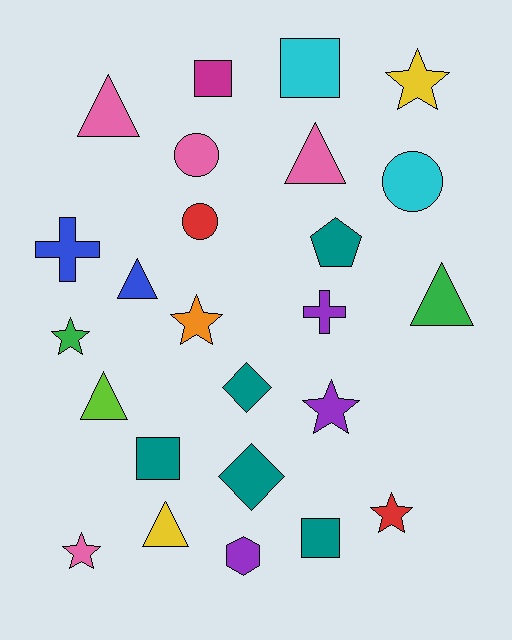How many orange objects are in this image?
There is 1 orange object.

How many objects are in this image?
There are 25 objects.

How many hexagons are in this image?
There is 1 hexagon.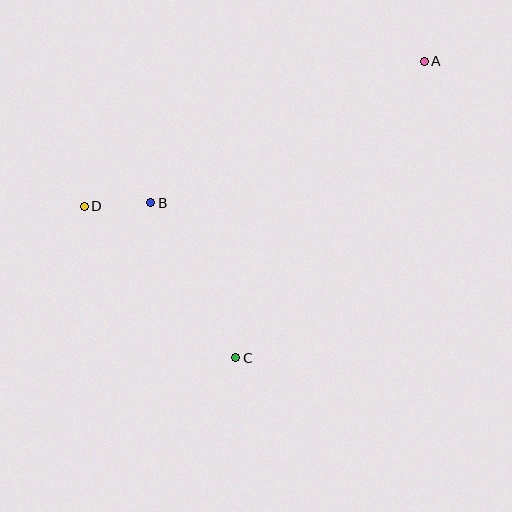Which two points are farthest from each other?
Points A and D are farthest from each other.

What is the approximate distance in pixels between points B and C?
The distance between B and C is approximately 177 pixels.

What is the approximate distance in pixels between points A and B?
The distance between A and B is approximately 308 pixels.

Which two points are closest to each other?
Points B and D are closest to each other.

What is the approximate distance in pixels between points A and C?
The distance between A and C is approximately 351 pixels.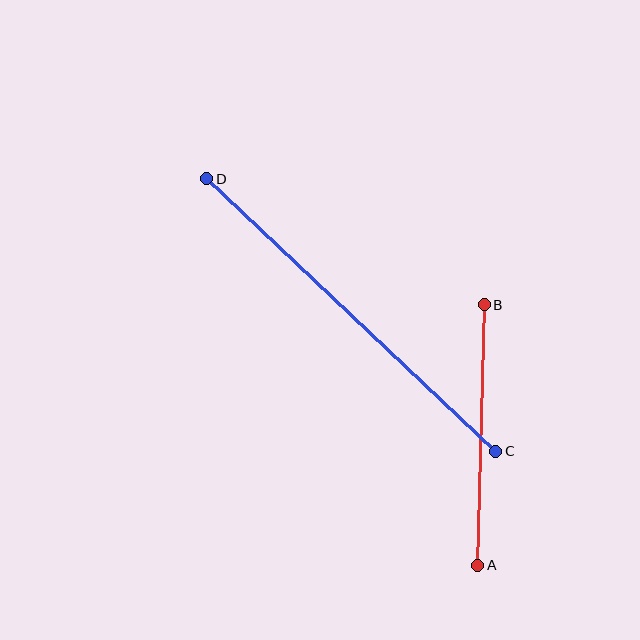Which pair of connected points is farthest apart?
Points C and D are farthest apart.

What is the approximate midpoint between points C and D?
The midpoint is at approximately (351, 315) pixels.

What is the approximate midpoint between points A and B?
The midpoint is at approximately (481, 435) pixels.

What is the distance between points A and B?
The distance is approximately 260 pixels.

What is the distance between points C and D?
The distance is approximately 397 pixels.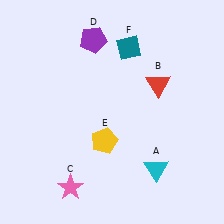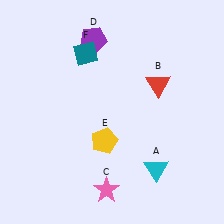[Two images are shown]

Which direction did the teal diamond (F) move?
The teal diamond (F) moved left.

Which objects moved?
The objects that moved are: the pink star (C), the teal diamond (F).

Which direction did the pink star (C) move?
The pink star (C) moved right.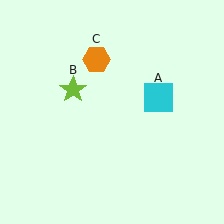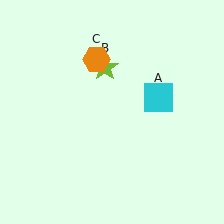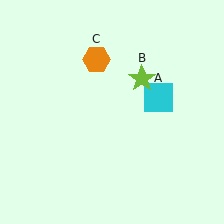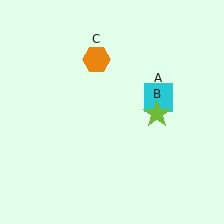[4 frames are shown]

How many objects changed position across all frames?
1 object changed position: lime star (object B).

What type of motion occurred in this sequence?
The lime star (object B) rotated clockwise around the center of the scene.